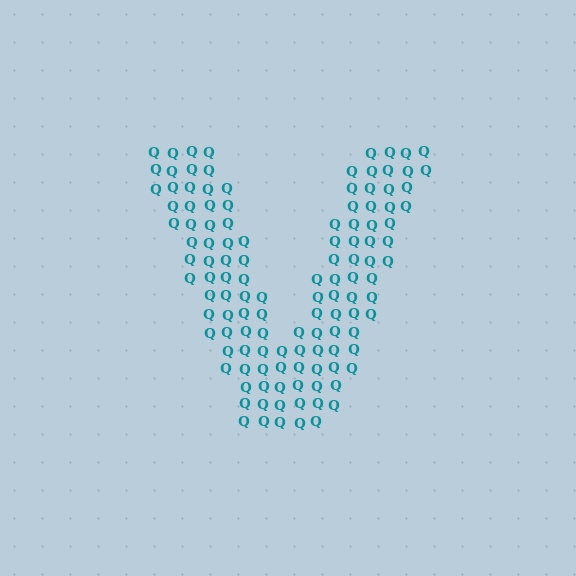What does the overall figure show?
The overall figure shows the letter V.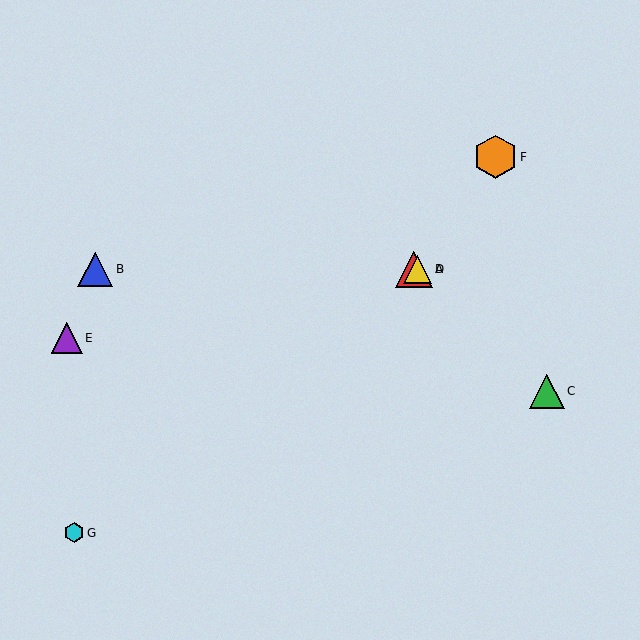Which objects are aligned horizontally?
Objects A, B, D are aligned horizontally.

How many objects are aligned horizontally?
3 objects (A, B, D) are aligned horizontally.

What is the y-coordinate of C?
Object C is at y≈391.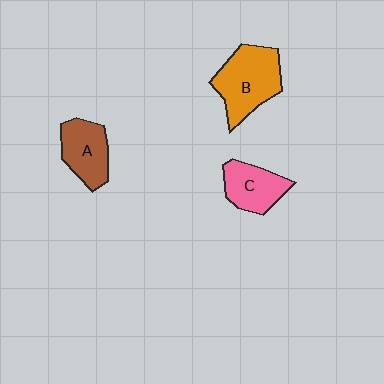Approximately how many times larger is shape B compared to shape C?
Approximately 1.5 times.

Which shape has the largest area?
Shape B (orange).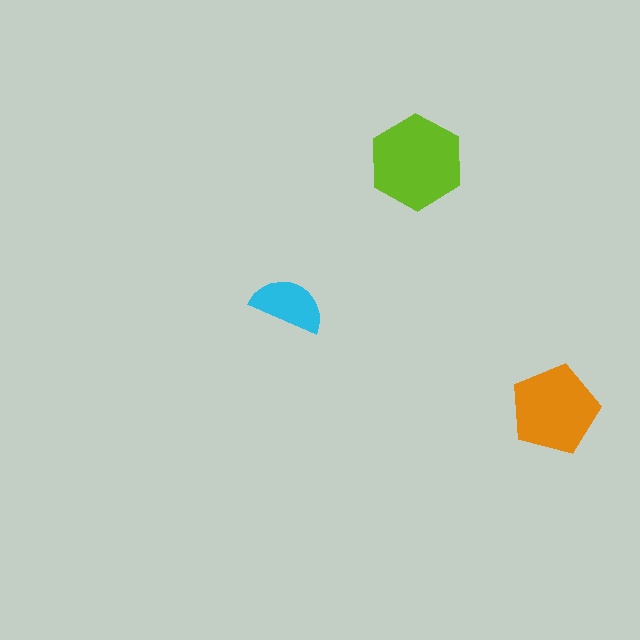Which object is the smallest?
The cyan semicircle.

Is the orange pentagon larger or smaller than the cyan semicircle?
Larger.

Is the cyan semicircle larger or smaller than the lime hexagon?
Smaller.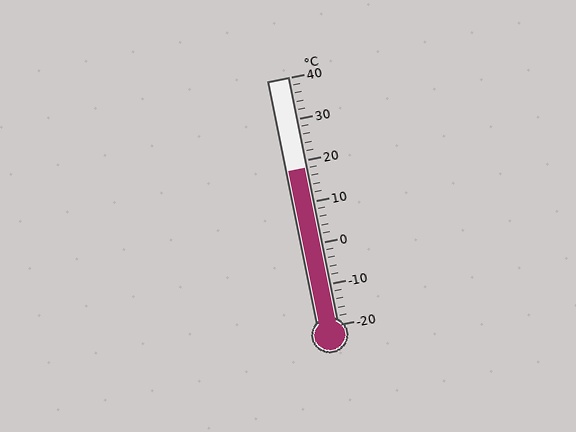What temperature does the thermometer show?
The thermometer shows approximately 18°C.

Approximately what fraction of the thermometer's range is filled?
The thermometer is filled to approximately 65% of its range.